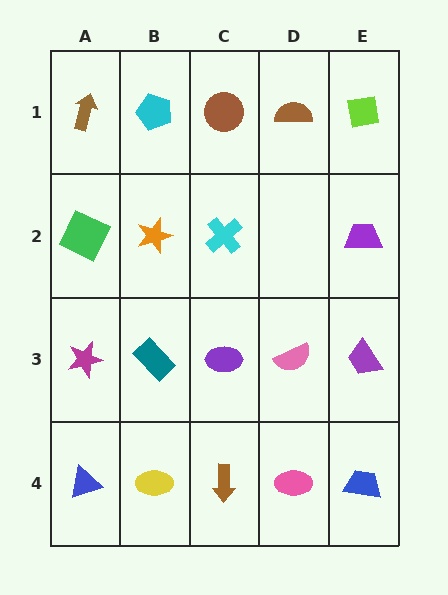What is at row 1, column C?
A brown circle.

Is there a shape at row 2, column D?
No, that cell is empty.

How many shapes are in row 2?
4 shapes.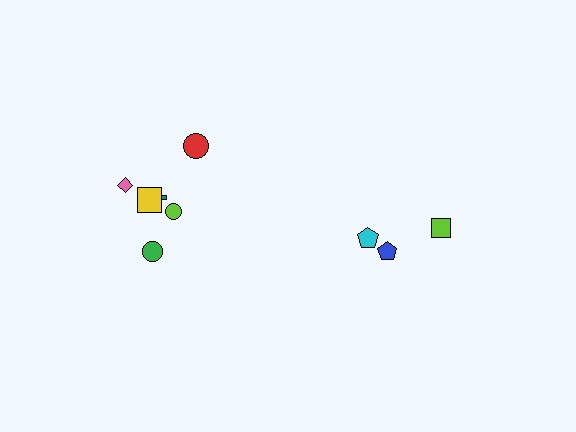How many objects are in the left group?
There are 6 objects.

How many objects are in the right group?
There are 3 objects.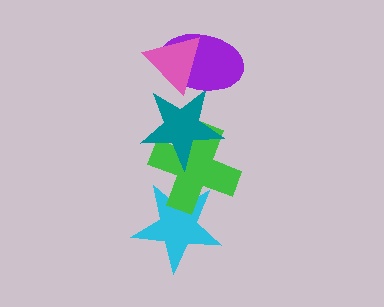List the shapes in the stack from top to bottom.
From top to bottom: the pink triangle, the purple ellipse, the teal star, the green cross, the cyan star.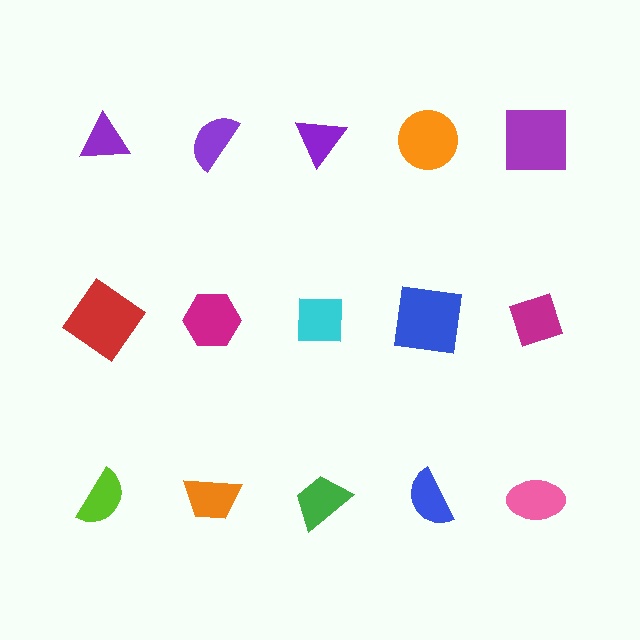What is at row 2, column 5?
A magenta diamond.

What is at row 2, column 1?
A red diamond.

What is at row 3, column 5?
A pink ellipse.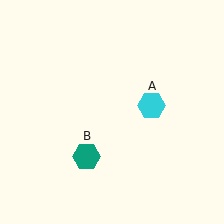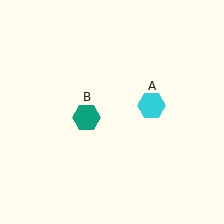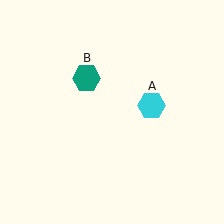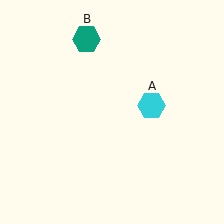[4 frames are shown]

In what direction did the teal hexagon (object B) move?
The teal hexagon (object B) moved up.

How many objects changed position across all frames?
1 object changed position: teal hexagon (object B).